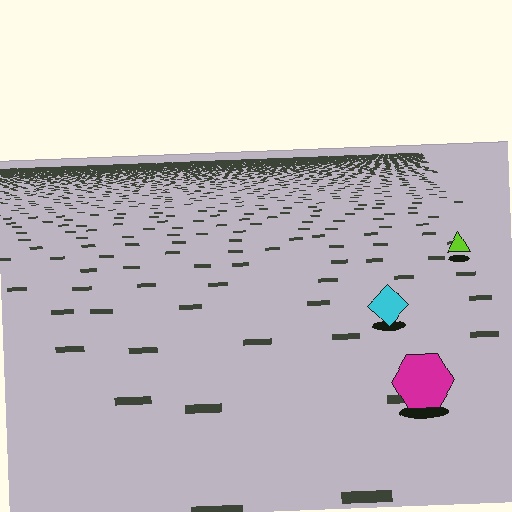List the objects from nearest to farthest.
From nearest to farthest: the magenta hexagon, the cyan diamond, the lime triangle.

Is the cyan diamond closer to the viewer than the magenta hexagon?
No. The magenta hexagon is closer — you can tell from the texture gradient: the ground texture is coarser near it.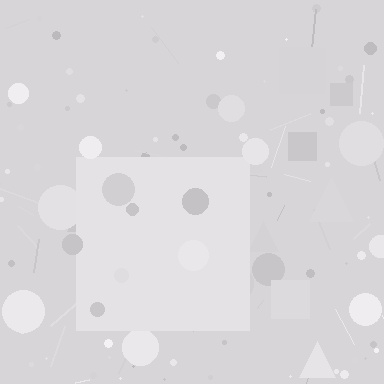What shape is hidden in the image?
A square is hidden in the image.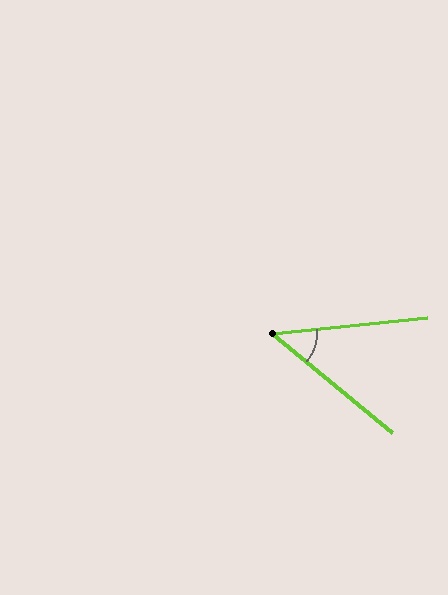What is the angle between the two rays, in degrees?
Approximately 46 degrees.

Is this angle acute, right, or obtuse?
It is acute.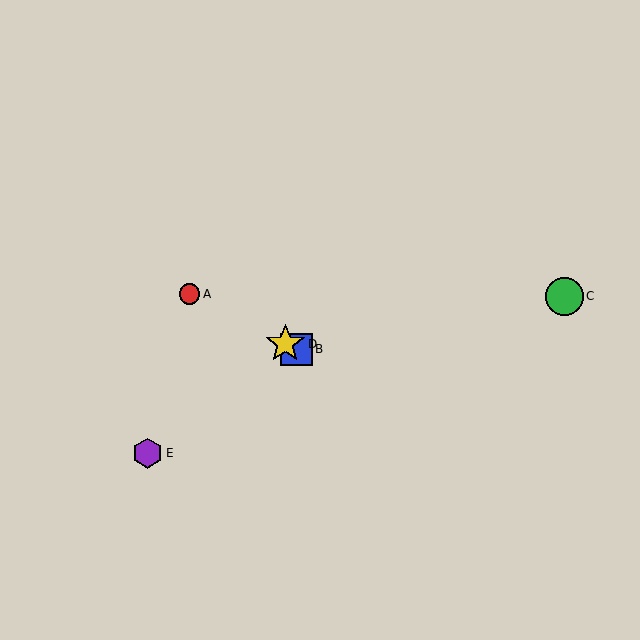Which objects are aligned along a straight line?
Objects A, B, D are aligned along a straight line.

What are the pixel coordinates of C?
Object C is at (565, 296).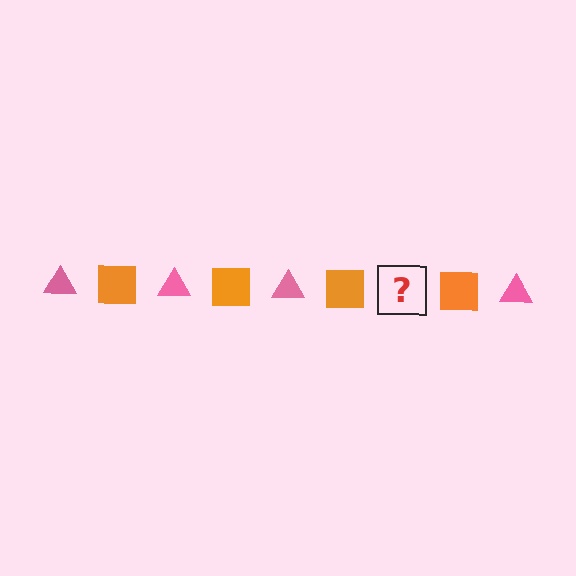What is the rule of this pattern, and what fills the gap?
The rule is that the pattern alternates between pink triangle and orange square. The gap should be filled with a pink triangle.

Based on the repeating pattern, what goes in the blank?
The blank should be a pink triangle.